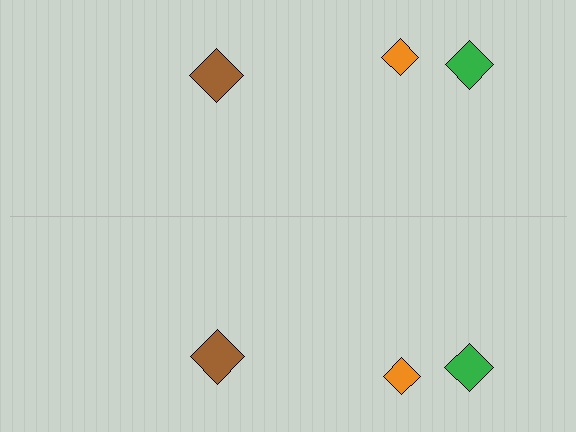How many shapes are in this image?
There are 6 shapes in this image.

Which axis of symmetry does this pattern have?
The pattern has a horizontal axis of symmetry running through the center of the image.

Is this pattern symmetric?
Yes, this pattern has bilateral (reflection) symmetry.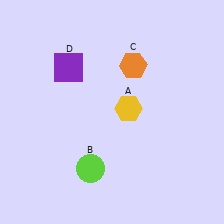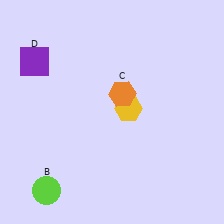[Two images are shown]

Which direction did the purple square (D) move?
The purple square (D) moved left.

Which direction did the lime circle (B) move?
The lime circle (B) moved left.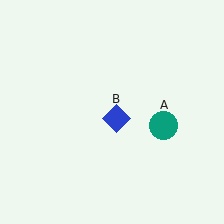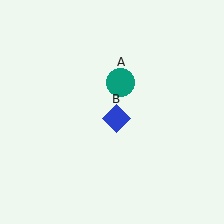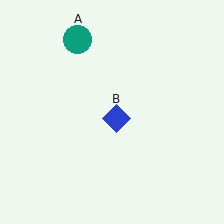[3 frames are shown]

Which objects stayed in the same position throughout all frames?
Blue diamond (object B) remained stationary.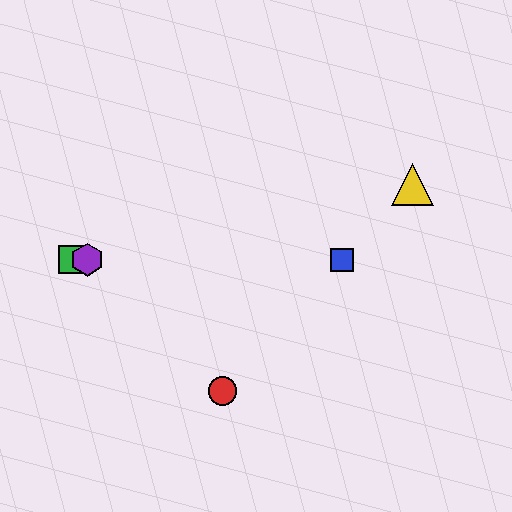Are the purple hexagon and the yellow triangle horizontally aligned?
No, the purple hexagon is at y≈260 and the yellow triangle is at y≈185.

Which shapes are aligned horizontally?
The blue square, the green square, the purple hexagon are aligned horizontally.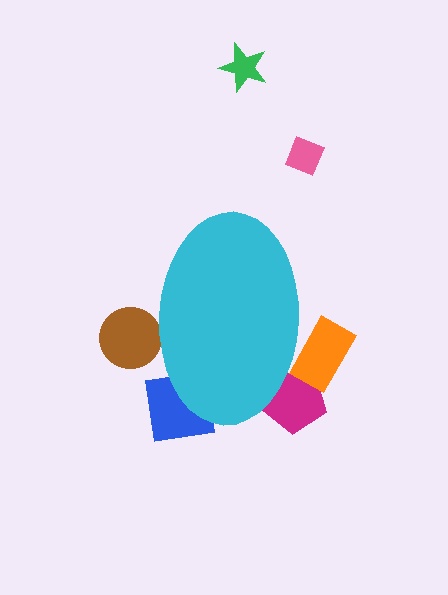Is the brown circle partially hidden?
Yes, the brown circle is partially hidden behind the cyan ellipse.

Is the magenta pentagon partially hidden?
Yes, the magenta pentagon is partially hidden behind the cyan ellipse.